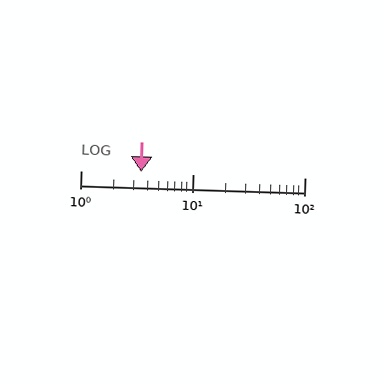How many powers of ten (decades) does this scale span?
The scale spans 2 decades, from 1 to 100.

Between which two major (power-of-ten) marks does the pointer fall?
The pointer is between 1 and 10.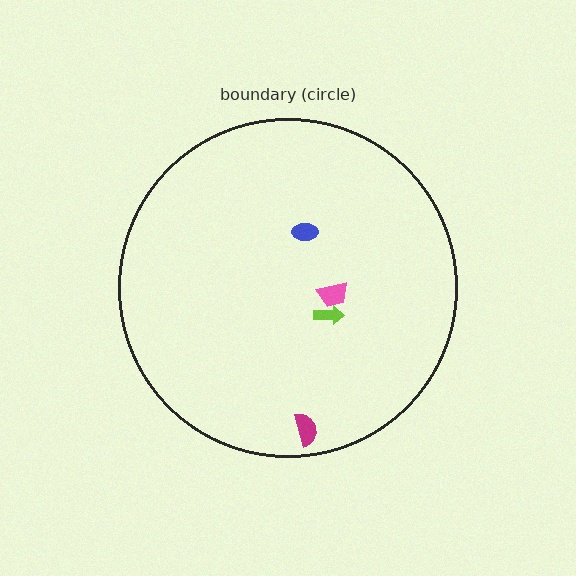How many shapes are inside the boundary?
4 inside, 0 outside.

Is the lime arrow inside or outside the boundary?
Inside.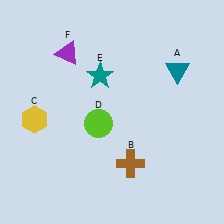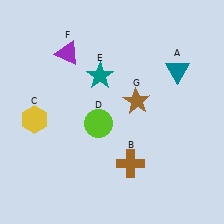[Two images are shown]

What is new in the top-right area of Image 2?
A brown star (G) was added in the top-right area of Image 2.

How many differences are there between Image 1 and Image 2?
There is 1 difference between the two images.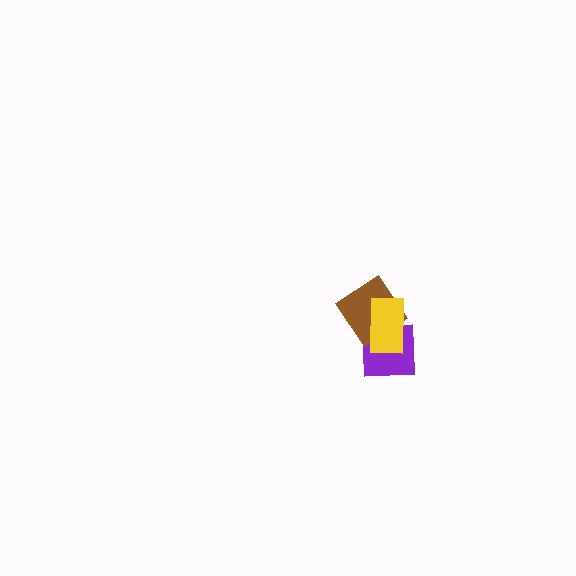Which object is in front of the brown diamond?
The yellow rectangle is in front of the brown diamond.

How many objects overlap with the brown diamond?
2 objects overlap with the brown diamond.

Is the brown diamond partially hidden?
Yes, it is partially covered by another shape.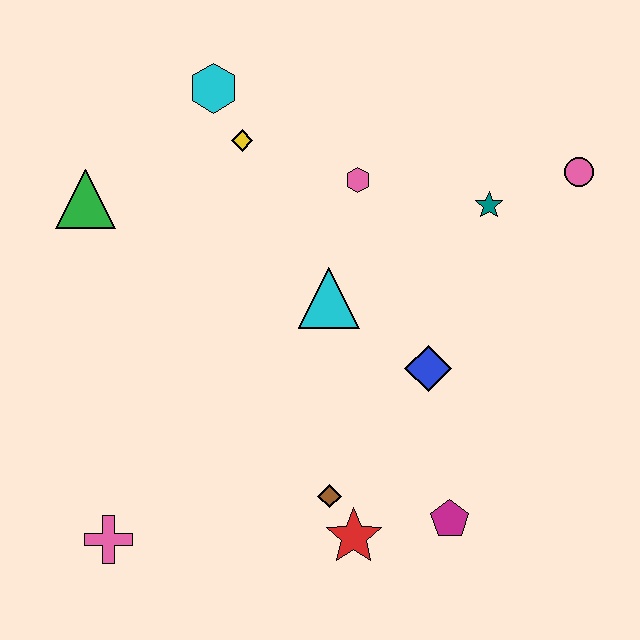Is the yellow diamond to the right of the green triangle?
Yes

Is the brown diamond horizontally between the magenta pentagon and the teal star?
No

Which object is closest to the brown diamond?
The red star is closest to the brown diamond.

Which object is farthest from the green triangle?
The pink circle is farthest from the green triangle.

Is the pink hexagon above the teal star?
Yes